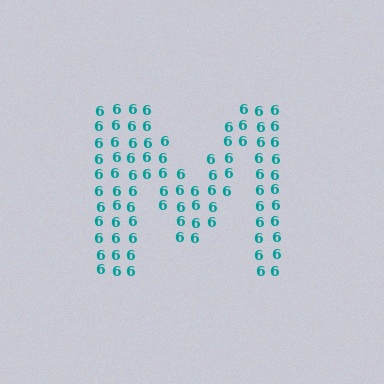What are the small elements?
The small elements are digit 6's.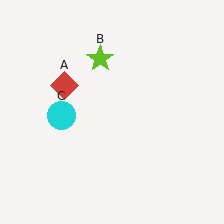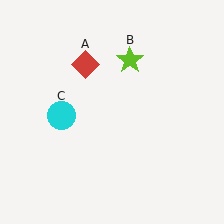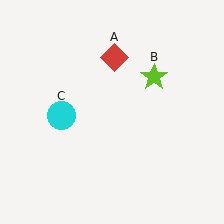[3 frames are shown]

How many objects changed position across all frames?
2 objects changed position: red diamond (object A), lime star (object B).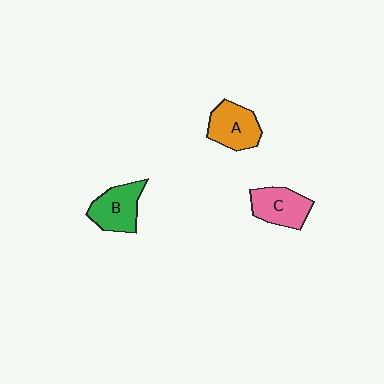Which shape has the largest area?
Shape B (green).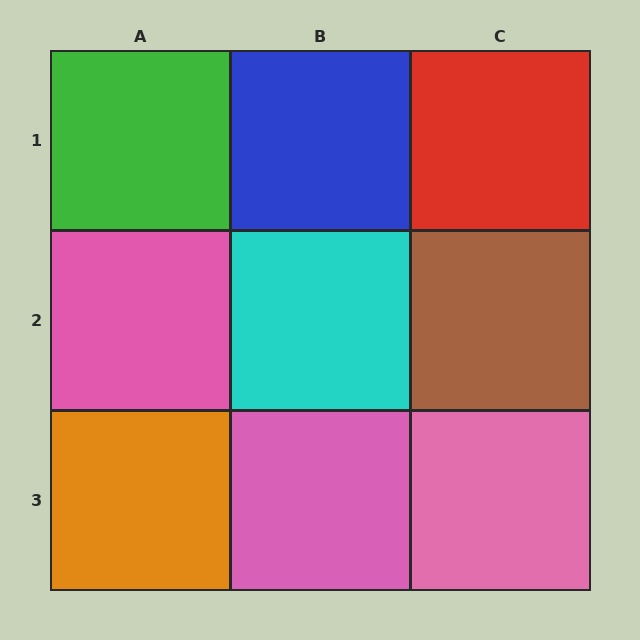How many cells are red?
1 cell is red.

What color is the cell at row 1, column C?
Red.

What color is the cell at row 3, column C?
Pink.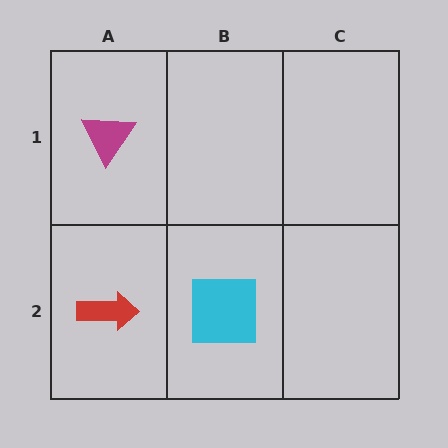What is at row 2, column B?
A cyan square.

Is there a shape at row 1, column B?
No, that cell is empty.